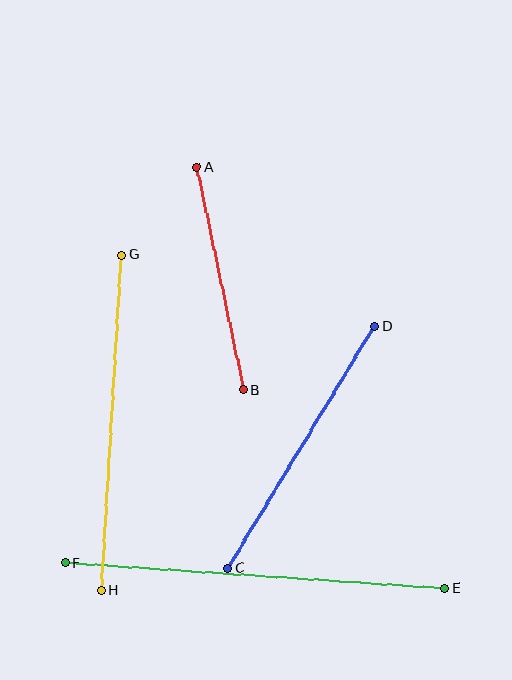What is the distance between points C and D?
The distance is approximately 282 pixels.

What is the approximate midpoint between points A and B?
The midpoint is at approximately (220, 279) pixels.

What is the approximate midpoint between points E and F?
The midpoint is at approximately (255, 576) pixels.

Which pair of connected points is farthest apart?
Points E and F are farthest apart.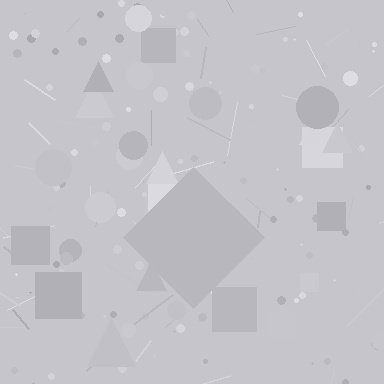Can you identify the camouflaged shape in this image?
The camouflaged shape is a diamond.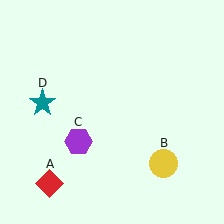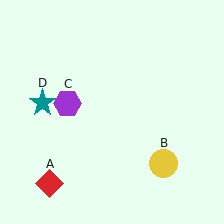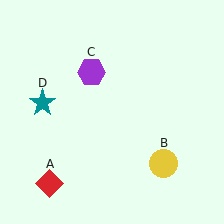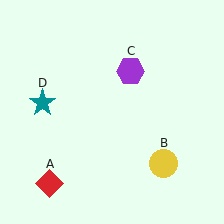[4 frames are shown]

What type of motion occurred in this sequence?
The purple hexagon (object C) rotated clockwise around the center of the scene.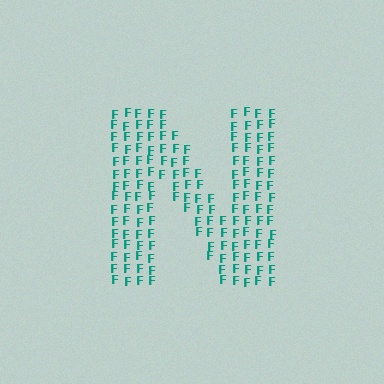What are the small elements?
The small elements are letter F's.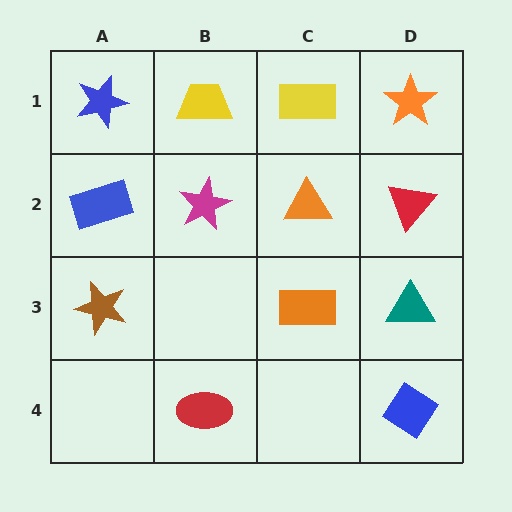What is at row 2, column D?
A red triangle.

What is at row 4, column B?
A red ellipse.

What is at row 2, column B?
A magenta star.